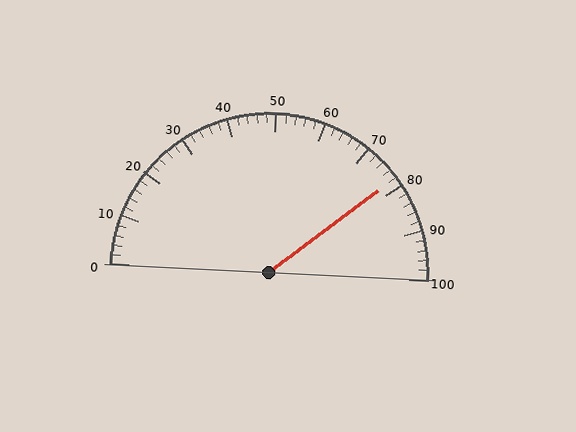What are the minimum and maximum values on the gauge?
The gauge ranges from 0 to 100.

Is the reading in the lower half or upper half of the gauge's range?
The reading is in the upper half of the range (0 to 100).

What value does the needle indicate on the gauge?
The needle indicates approximately 78.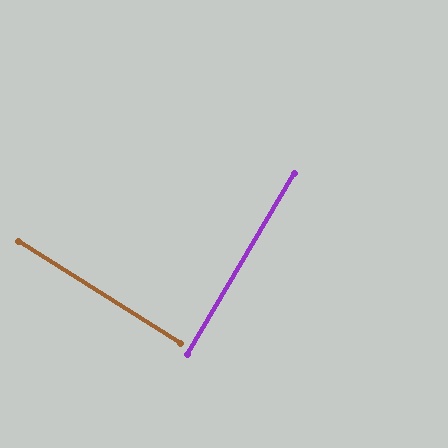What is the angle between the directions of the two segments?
Approximately 88 degrees.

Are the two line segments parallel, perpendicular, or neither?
Perpendicular — they meet at approximately 88°.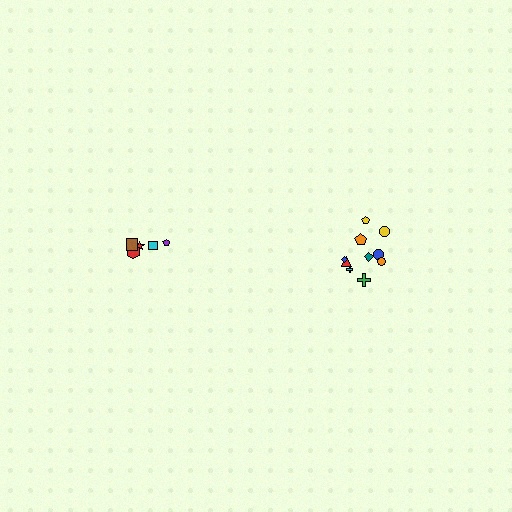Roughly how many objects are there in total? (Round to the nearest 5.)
Roughly 15 objects in total.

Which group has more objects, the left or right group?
The right group.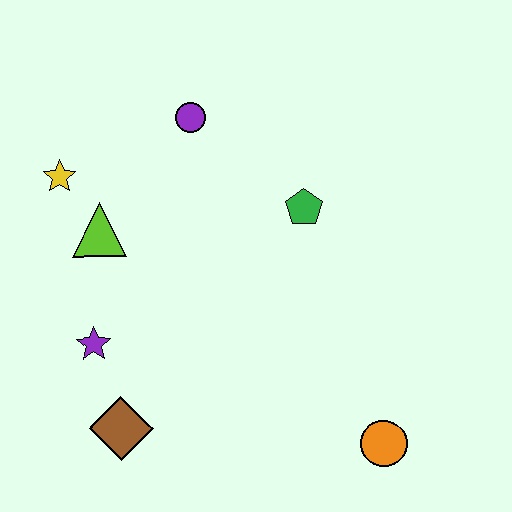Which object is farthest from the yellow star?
The orange circle is farthest from the yellow star.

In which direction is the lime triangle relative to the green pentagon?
The lime triangle is to the left of the green pentagon.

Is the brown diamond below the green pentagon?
Yes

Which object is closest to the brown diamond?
The purple star is closest to the brown diamond.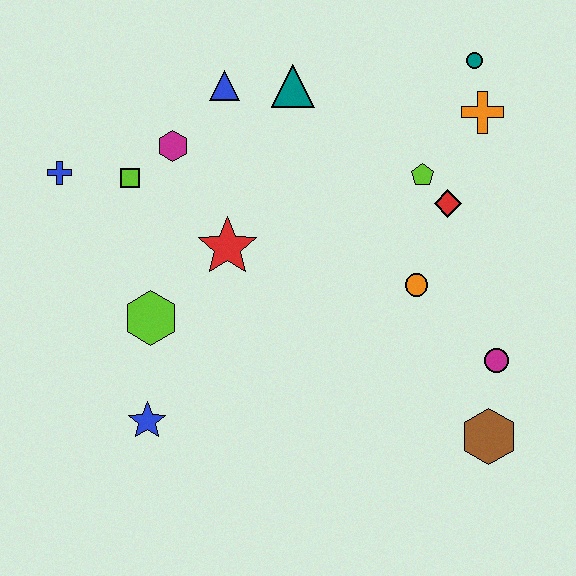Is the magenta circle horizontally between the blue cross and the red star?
No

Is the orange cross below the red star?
No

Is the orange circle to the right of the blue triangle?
Yes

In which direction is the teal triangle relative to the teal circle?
The teal triangle is to the left of the teal circle.